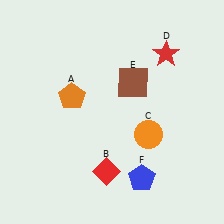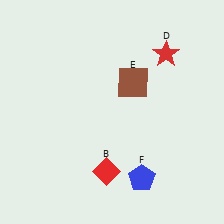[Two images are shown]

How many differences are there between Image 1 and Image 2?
There are 2 differences between the two images.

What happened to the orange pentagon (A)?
The orange pentagon (A) was removed in Image 2. It was in the top-left area of Image 1.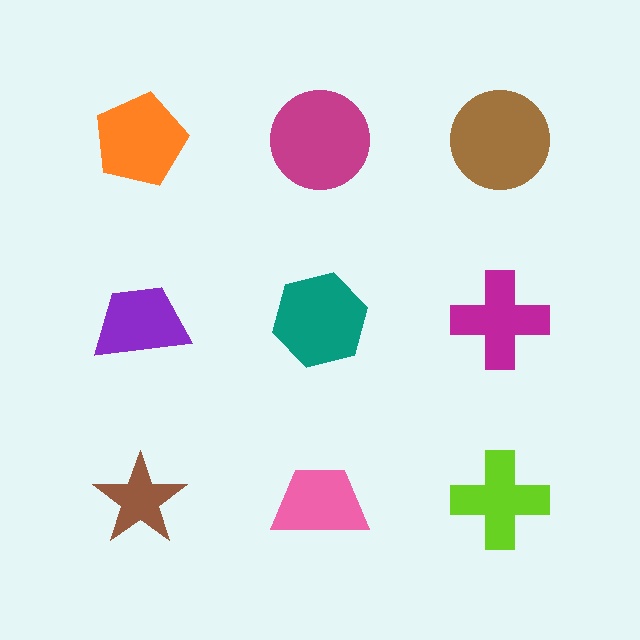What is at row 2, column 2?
A teal hexagon.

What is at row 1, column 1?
An orange pentagon.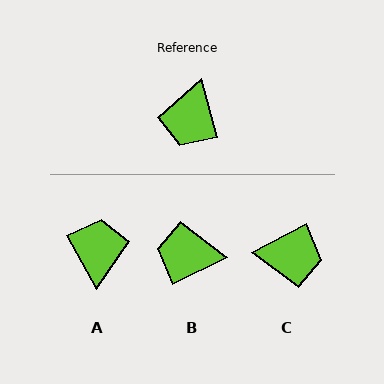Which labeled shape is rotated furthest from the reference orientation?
A, about 166 degrees away.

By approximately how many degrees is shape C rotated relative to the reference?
Approximately 102 degrees counter-clockwise.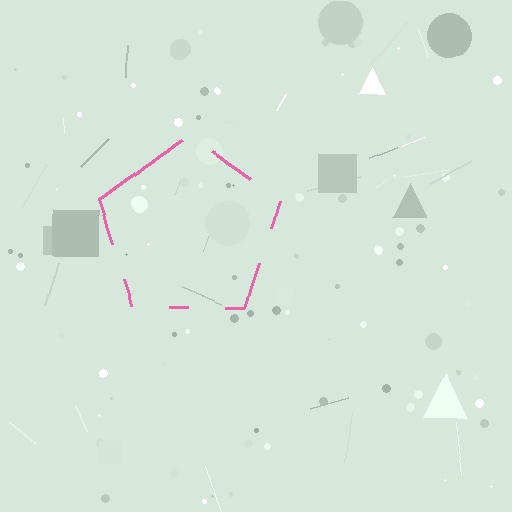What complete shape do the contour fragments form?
The contour fragments form a pentagon.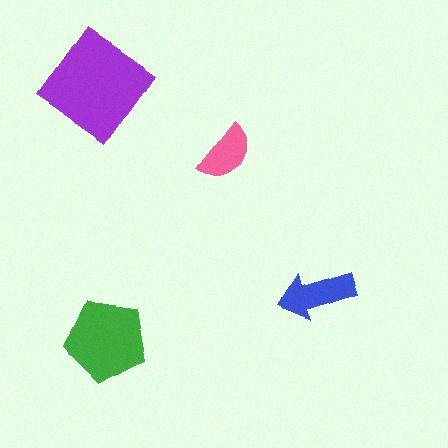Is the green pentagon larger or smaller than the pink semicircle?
Larger.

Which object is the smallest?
The pink semicircle.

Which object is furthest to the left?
The purple diamond is leftmost.